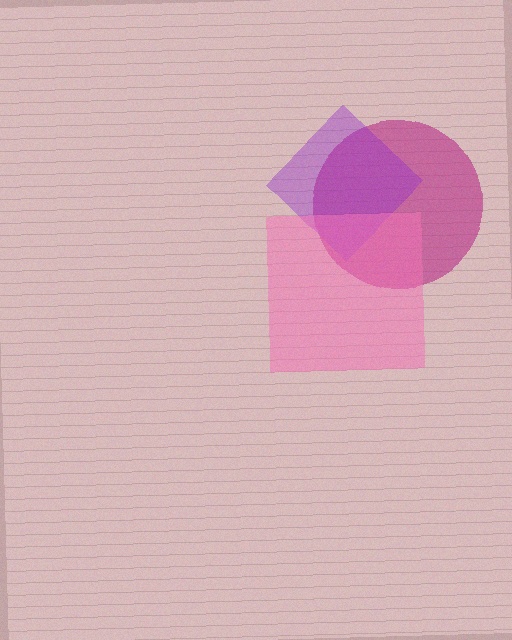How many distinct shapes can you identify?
There are 3 distinct shapes: a magenta circle, a purple diamond, a pink square.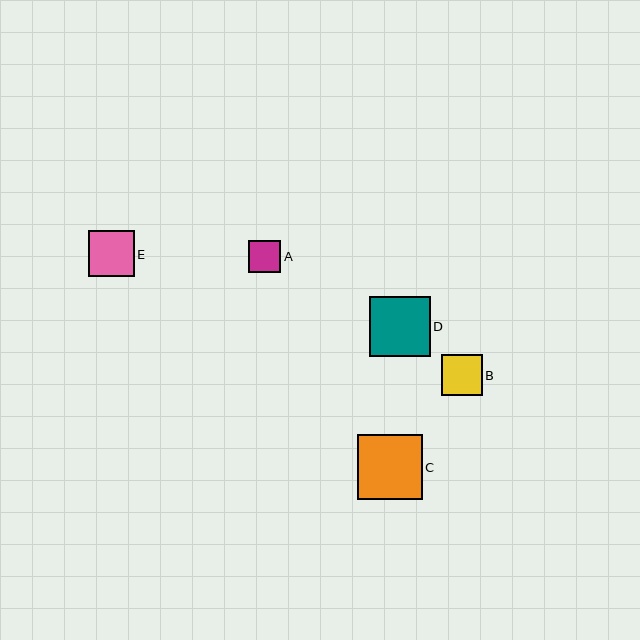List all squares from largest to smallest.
From largest to smallest: C, D, E, B, A.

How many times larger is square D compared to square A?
Square D is approximately 1.9 times the size of square A.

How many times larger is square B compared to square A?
Square B is approximately 1.3 times the size of square A.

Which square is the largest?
Square C is the largest with a size of approximately 64 pixels.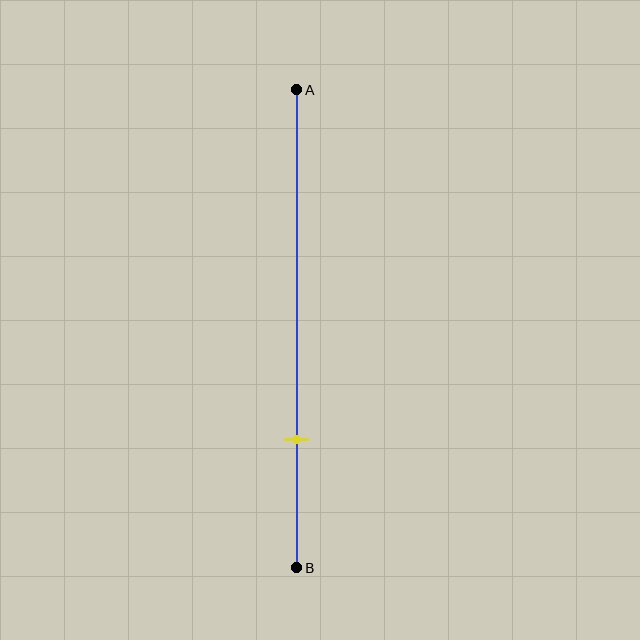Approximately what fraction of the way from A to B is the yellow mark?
The yellow mark is approximately 75% of the way from A to B.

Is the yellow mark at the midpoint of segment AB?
No, the mark is at about 75% from A, not at the 50% midpoint.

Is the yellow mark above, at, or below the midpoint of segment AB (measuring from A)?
The yellow mark is below the midpoint of segment AB.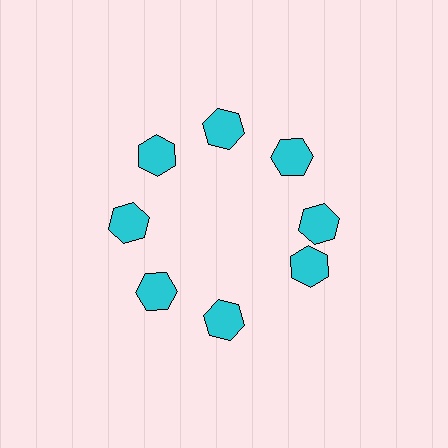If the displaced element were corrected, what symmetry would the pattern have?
It would have 8-fold rotational symmetry — the pattern would map onto itself every 45 degrees.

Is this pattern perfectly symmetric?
No. The 8 cyan hexagons are arranged in a ring, but one element near the 4 o'clock position is rotated out of alignment along the ring, breaking the 8-fold rotational symmetry.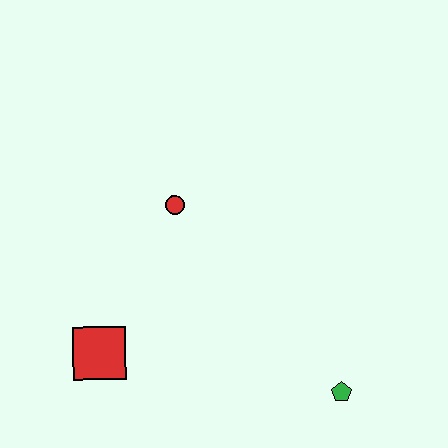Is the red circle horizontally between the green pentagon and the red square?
Yes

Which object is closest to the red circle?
The red square is closest to the red circle.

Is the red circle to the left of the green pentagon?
Yes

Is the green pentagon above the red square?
No